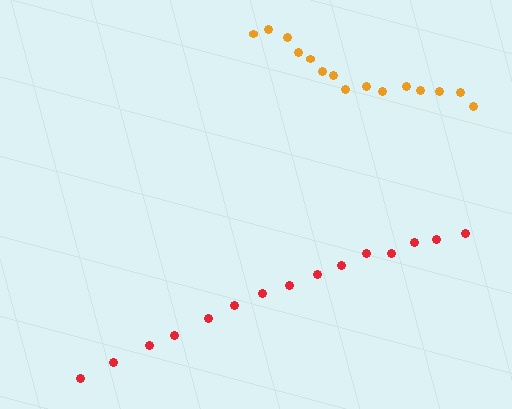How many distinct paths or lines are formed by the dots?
There are 2 distinct paths.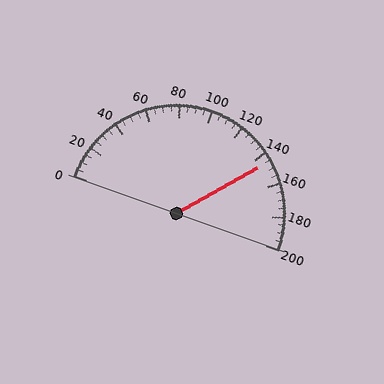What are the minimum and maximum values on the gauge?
The gauge ranges from 0 to 200.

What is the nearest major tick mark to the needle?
The nearest major tick mark is 140.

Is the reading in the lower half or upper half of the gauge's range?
The reading is in the upper half of the range (0 to 200).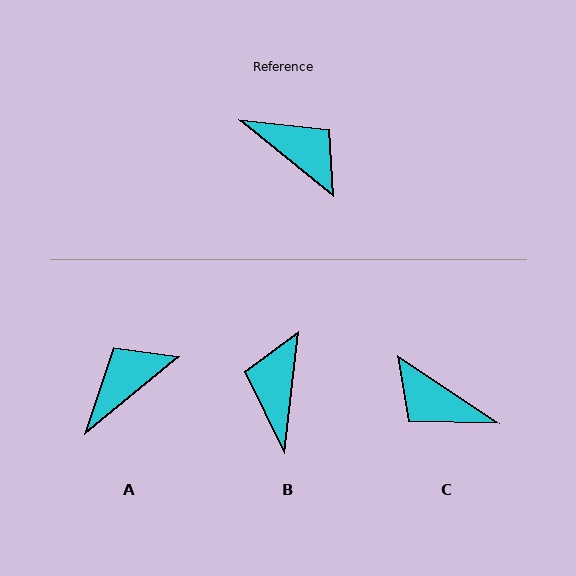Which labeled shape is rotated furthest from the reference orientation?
C, about 175 degrees away.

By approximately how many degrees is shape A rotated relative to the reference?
Approximately 78 degrees counter-clockwise.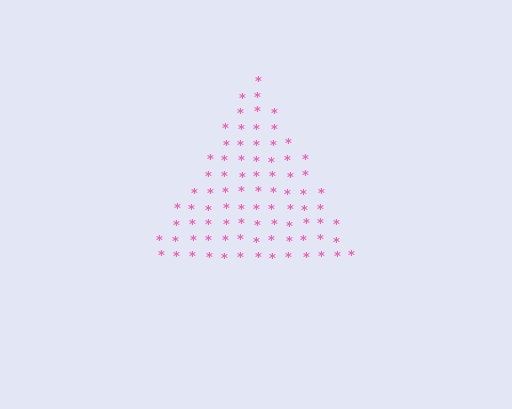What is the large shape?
The large shape is a triangle.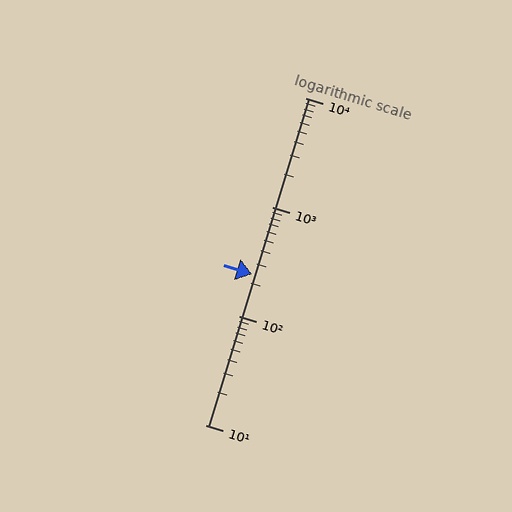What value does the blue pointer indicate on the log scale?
The pointer indicates approximately 240.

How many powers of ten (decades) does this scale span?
The scale spans 3 decades, from 10 to 10000.